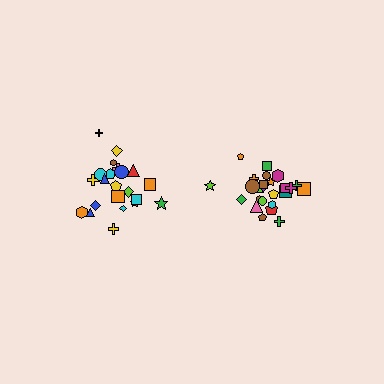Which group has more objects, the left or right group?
The right group.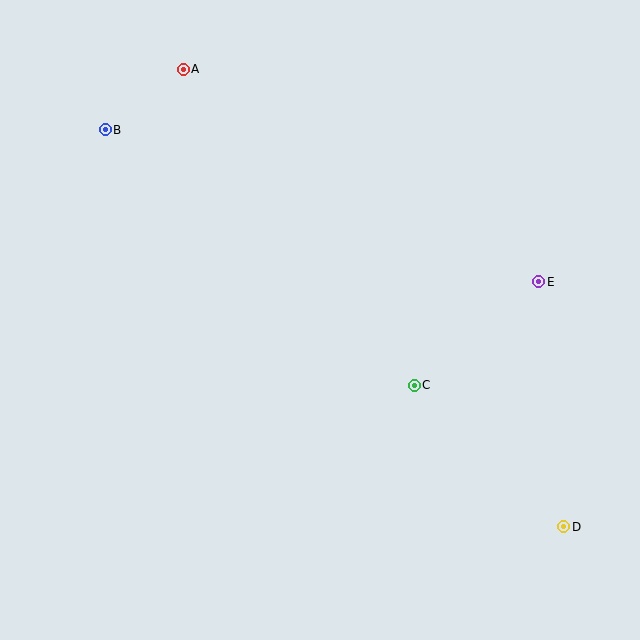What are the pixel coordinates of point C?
Point C is at (414, 385).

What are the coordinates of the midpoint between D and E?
The midpoint between D and E is at (551, 404).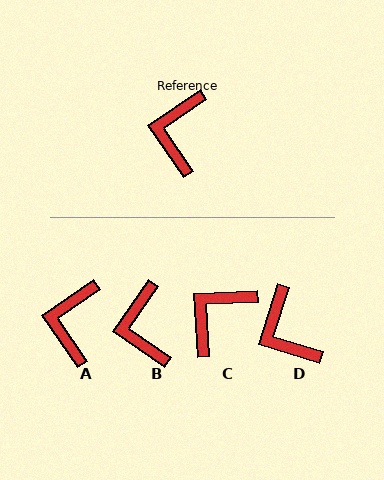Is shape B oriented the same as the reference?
No, it is off by about 21 degrees.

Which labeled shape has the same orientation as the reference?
A.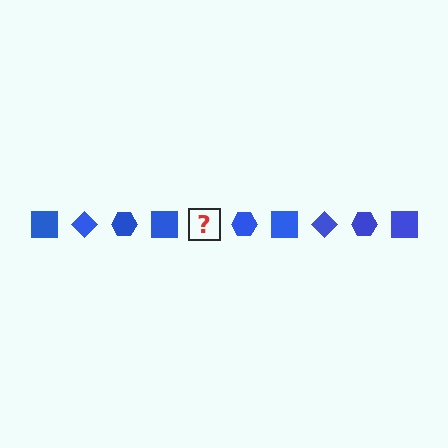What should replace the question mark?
The question mark should be replaced with a blue diamond.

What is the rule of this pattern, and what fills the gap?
The rule is that the pattern cycles through square, diamond, hexagon shapes in blue. The gap should be filled with a blue diamond.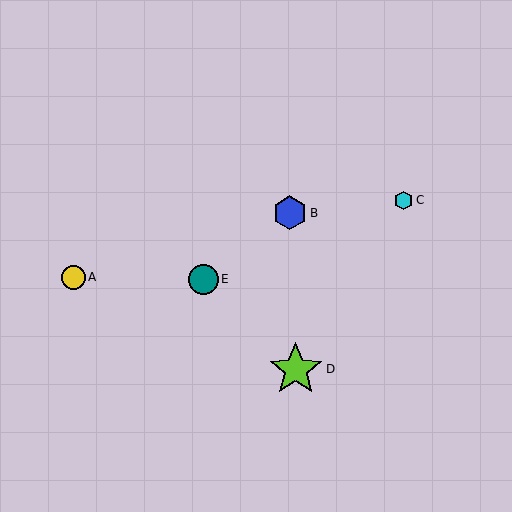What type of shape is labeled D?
Shape D is a lime star.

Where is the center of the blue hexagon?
The center of the blue hexagon is at (290, 213).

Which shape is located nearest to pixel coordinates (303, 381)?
The lime star (labeled D) at (296, 369) is nearest to that location.